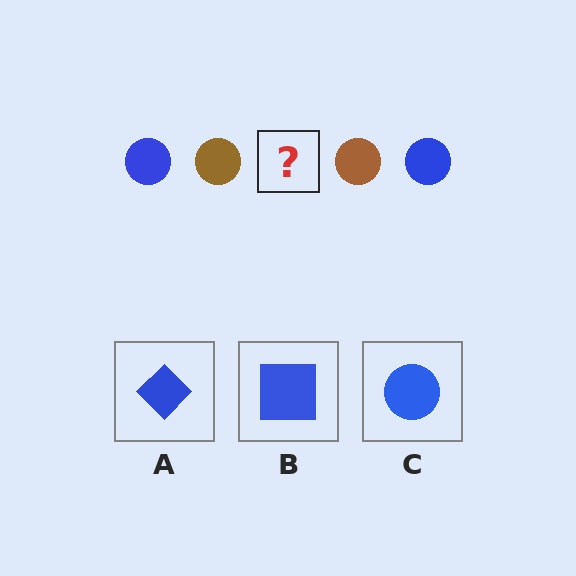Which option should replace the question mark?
Option C.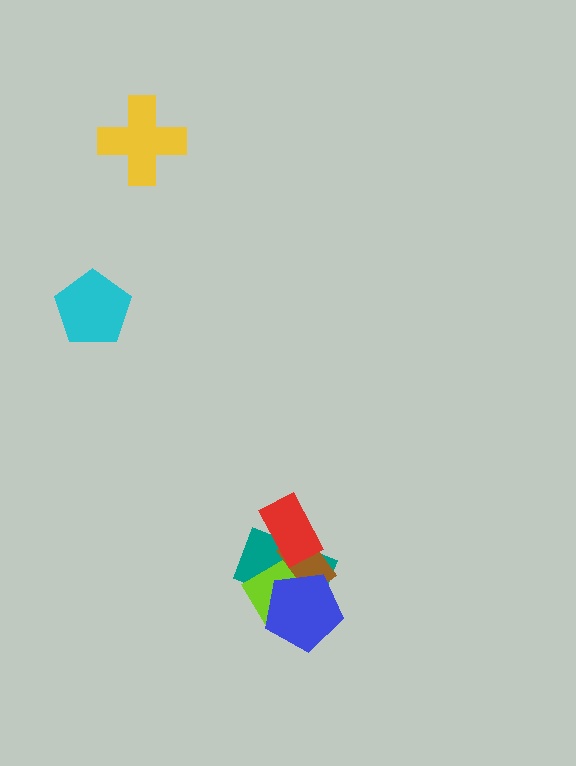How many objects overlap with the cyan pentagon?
0 objects overlap with the cyan pentagon.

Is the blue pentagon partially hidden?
No, no other shape covers it.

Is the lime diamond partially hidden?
Yes, it is partially covered by another shape.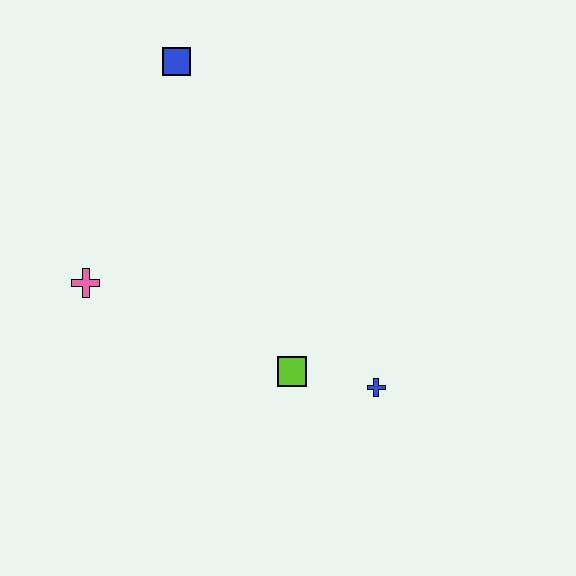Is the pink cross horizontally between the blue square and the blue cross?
No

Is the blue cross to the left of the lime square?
No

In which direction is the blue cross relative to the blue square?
The blue cross is below the blue square.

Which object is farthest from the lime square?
The blue square is farthest from the lime square.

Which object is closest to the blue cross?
The lime square is closest to the blue cross.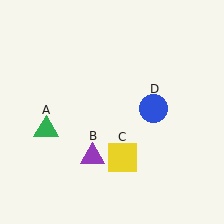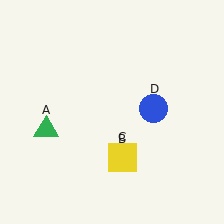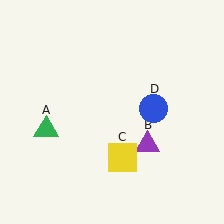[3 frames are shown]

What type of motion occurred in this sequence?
The purple triangle (object B) rotated counterclockwise around the center of the scene.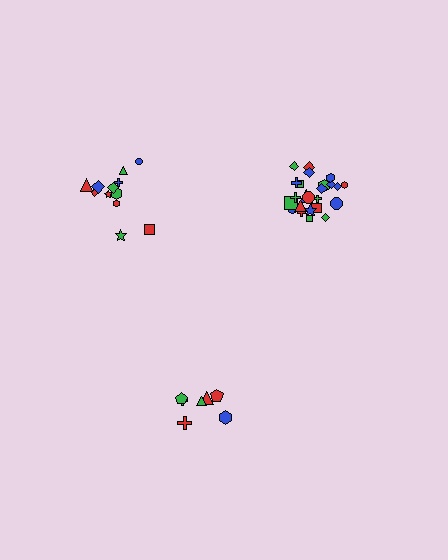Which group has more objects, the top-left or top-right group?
The top-right group.